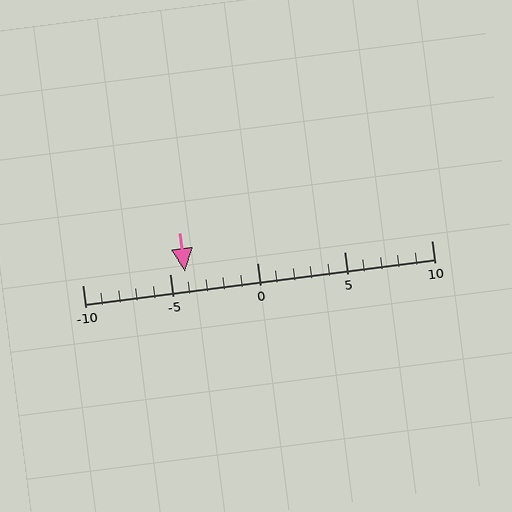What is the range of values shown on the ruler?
The ruler shows values from -10 to 10.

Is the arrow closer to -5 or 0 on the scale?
The arrow is closer to -5.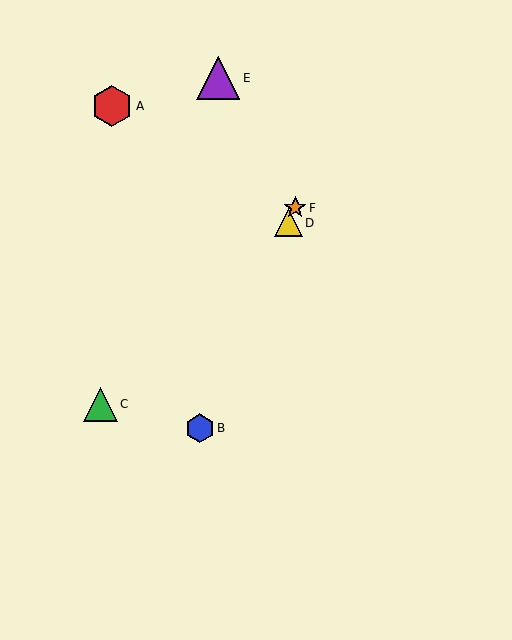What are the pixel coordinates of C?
Object C is at (100, 404).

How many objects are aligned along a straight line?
3 objects (B, D, F) are aligned along a straight line.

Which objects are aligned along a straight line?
Objects B, D, F are aligned along a straight line.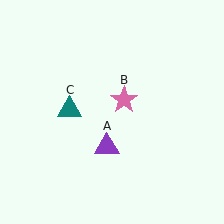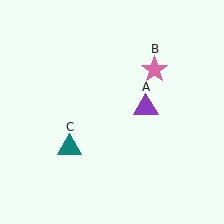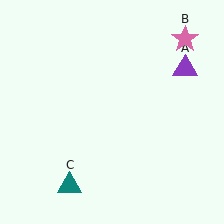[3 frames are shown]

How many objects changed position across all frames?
3 objects changed position: purple triangle (object A), pink star (object B), teal triangle (object C).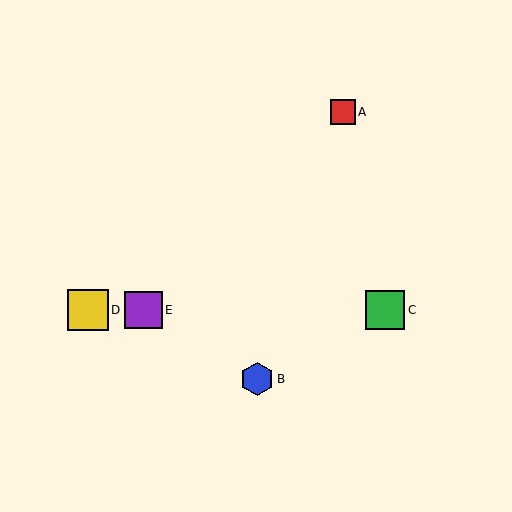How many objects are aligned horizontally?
3 objects (C, D, E) are aligned horizontally.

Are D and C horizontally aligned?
Yes, both are at y≈310.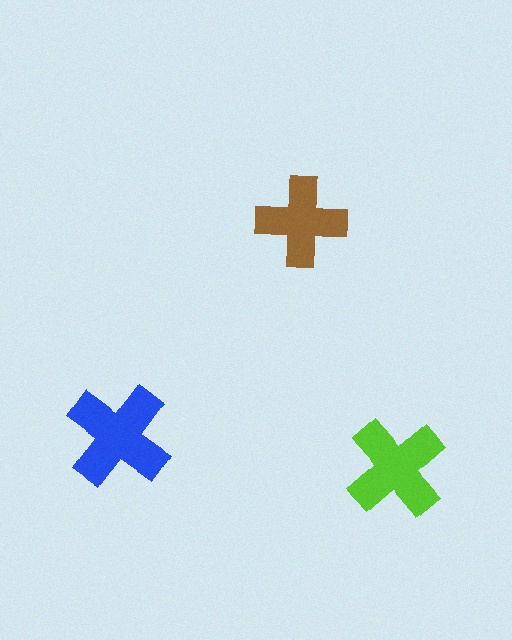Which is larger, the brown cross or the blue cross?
The blue one.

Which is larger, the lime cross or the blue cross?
The blue one.